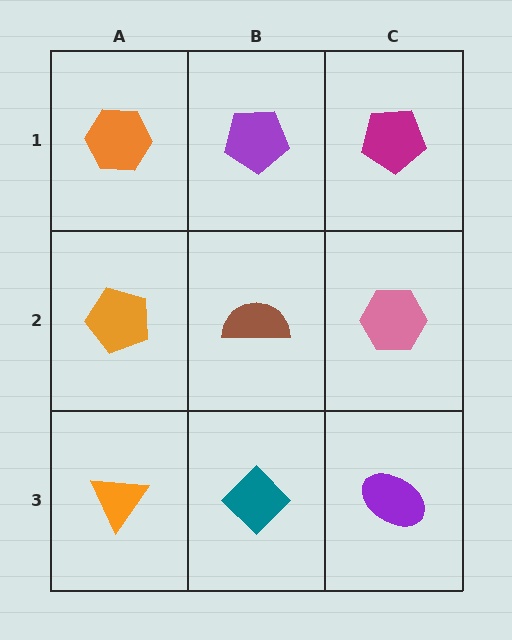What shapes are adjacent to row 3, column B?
A brown semicircle (row 2, column B), an orange triangle (row 3, column A), a purple ellipse (row 3, column C).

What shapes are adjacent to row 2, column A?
An orange hexagon (row 1, column A), an orange triangle (row 3, column A), a brown semicircle (row 2, column B).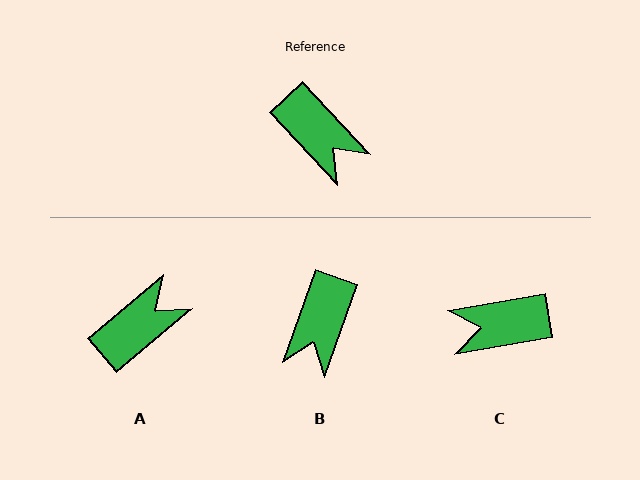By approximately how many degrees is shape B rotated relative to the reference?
Approximately 63 degrees clockwise.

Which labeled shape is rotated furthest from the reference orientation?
C, about 123 degrees away.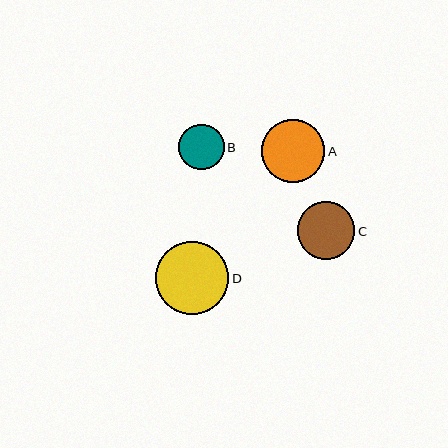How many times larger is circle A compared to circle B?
Circle A is approximately 1.4 times the size of circle B.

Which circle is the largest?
Circle D is the largest with a size of approximately 73 pixels.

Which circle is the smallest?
Circle B is the smallest with a size of approximately 45 pixels.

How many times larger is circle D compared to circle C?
Circle D is approximately 1.3 times the size of circle C.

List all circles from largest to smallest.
From largest to smallest: D, A, C, B.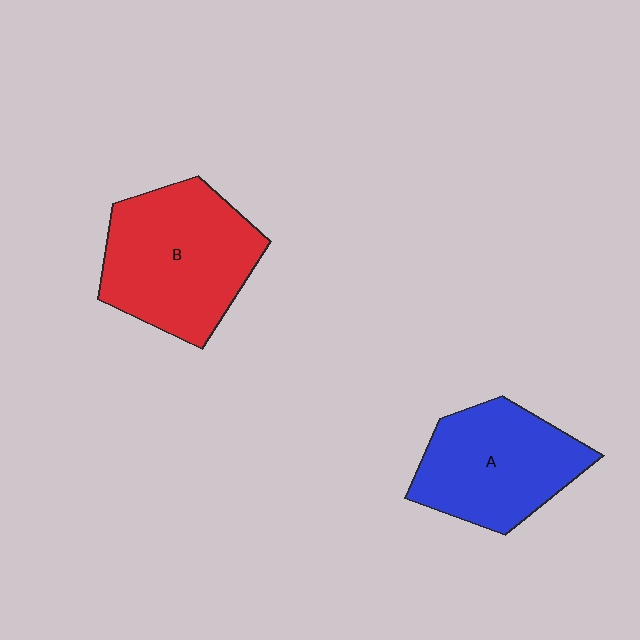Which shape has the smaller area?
Shape A (blue).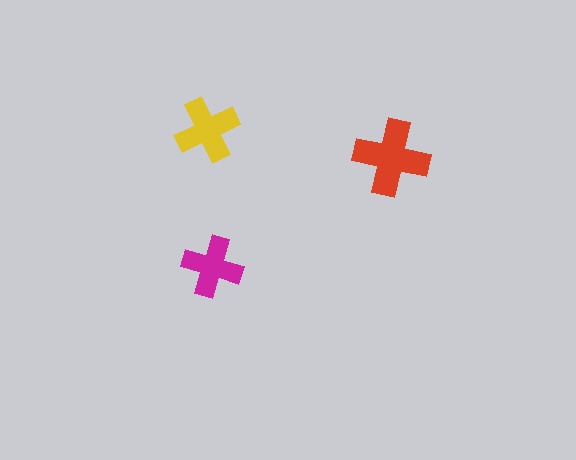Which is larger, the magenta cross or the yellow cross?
The yellow one.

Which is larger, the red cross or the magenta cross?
The red one.